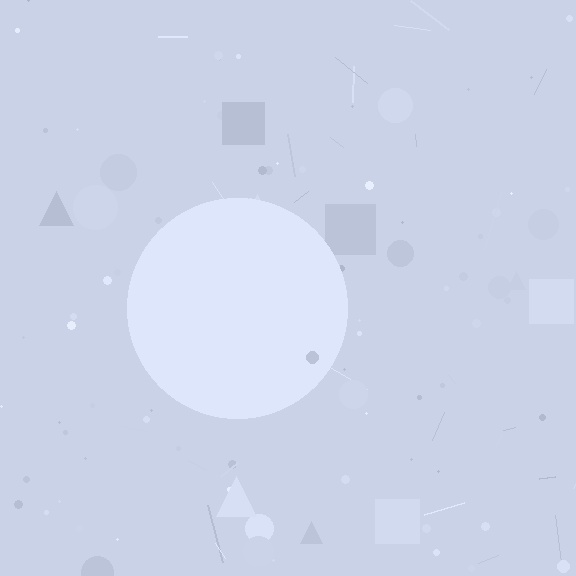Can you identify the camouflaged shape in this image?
The camouflaged shape is a circle.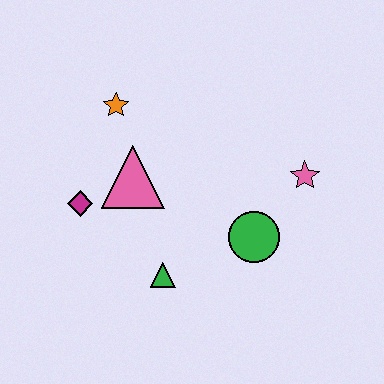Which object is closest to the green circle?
The pink star is closest to the green circle.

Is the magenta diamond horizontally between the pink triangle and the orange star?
No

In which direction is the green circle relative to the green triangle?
The green circle is to the right of the green triangle.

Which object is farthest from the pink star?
The magenta diamond is farthest from the pink star.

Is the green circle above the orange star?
No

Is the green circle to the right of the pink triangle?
Yes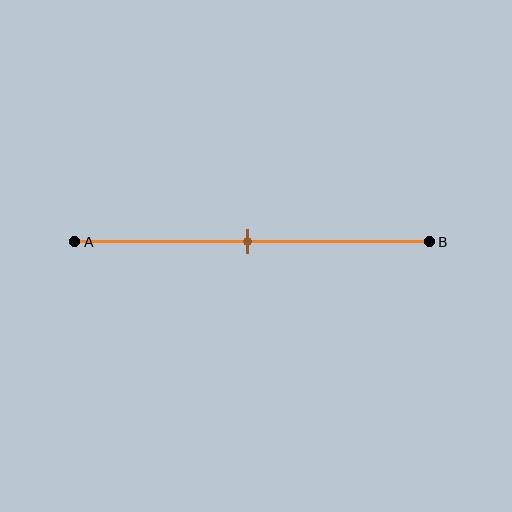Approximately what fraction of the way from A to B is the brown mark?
The brown mark is approximately 50% of the way from A to B.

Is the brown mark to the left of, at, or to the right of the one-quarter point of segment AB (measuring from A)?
The brown mark is to the right of the one-quarter point of segment AB.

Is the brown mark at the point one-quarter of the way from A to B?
No, the mark is at about 50% from A, not at the 25% one-quarter point.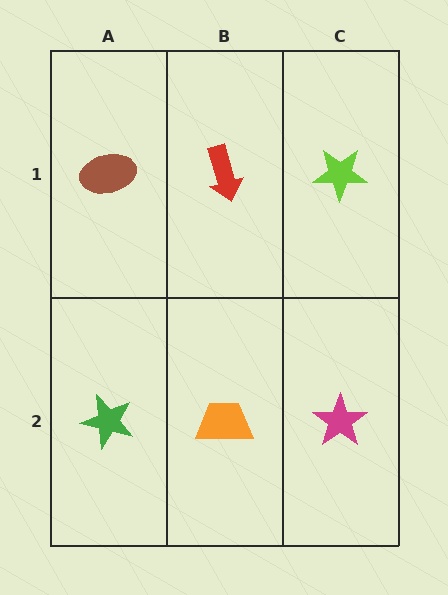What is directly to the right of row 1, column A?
A red arrow.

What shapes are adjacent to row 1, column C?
A magenta star (row 2, column C), a red arrow (row 1, column B).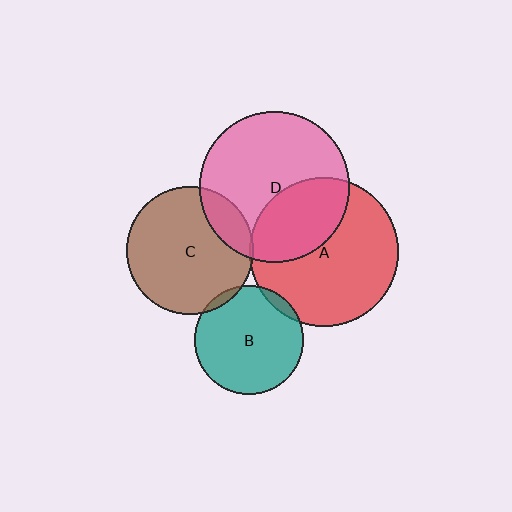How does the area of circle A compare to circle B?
Approximately 1.8 times.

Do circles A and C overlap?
Yes.